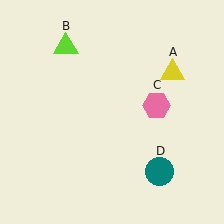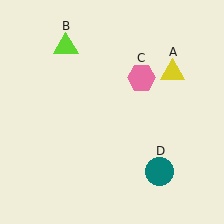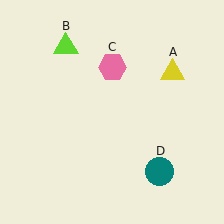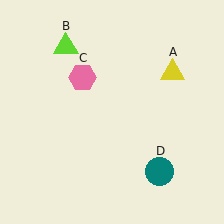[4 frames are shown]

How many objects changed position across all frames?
1 object changed position: pink hexagon (object C).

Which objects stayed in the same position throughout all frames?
Yellow triangle (object A) and lime triangle (object B) and teal circle (object D) remained stationary.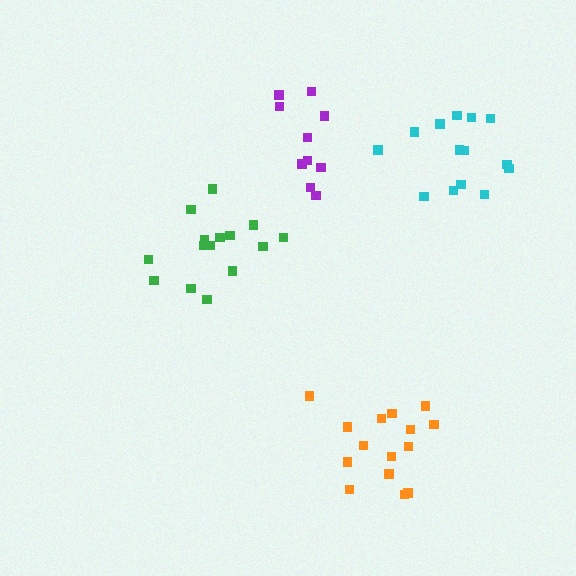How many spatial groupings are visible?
There are 4 spatial groupings.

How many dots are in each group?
Group 1: 15 dots, Group 2: 10 dots, Group 3: 14 dots, Group 4: 15 dots (54 total).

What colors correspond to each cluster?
The clusters are colored: orange, purple, cyan, green.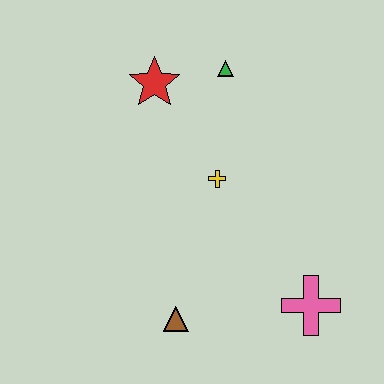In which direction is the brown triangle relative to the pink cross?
The brown triangle is to the left of the pink cross.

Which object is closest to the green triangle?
The red star is closest to the green triangle.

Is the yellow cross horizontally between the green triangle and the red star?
Yes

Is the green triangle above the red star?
Yes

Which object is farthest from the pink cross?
The red star is farthest from the pink cross.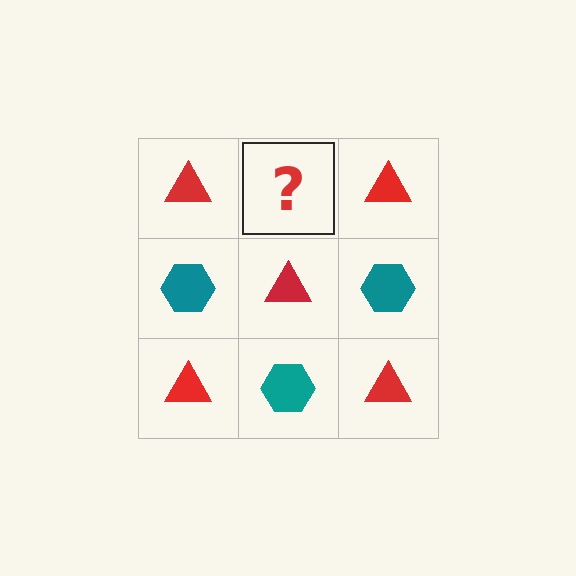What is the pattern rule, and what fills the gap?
The rule is that it alternates red triangle and teal hexagon in a checkerboard pattern. The gap should be filled with a teal hexagon.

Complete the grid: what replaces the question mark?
The question mark should be replaced with a teal hexagon.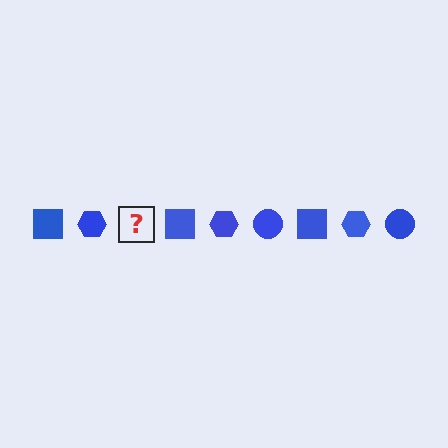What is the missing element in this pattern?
The missing element is a blue circle.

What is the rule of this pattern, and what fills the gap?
The rule is that the pattern cycles through square, hexagon, circle shapes in blue. The gap should be filled with a blue circle.